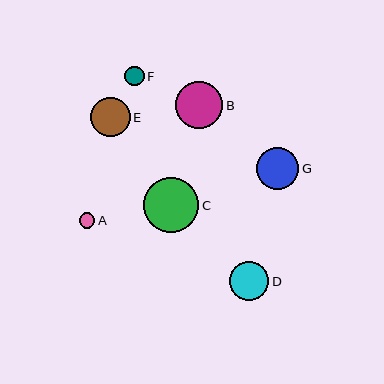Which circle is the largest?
Circle C is the largest with a size of approximately 56 pixels.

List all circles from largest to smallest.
From largest to smallest: C, B, G, E, D, F, A.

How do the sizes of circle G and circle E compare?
Circle G and circle E are approximately the same size.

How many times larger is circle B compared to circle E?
Circle B is approximately 1.2 times the size of circle E.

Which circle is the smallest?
Circle A is the smallest with a size of approximately 15 pixels.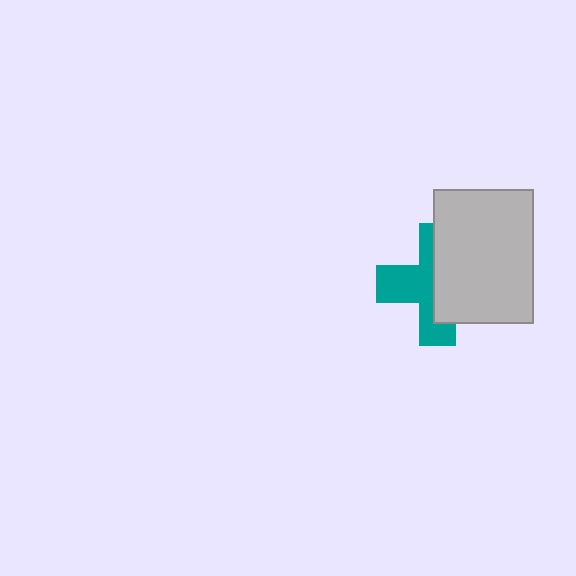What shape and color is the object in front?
The object in front is a light gray rectangle.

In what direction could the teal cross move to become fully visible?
The teal cross could move left. That would shift it out from behind the light gray rectangle entirely.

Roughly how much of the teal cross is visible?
About half of it is visible (roughly 50%).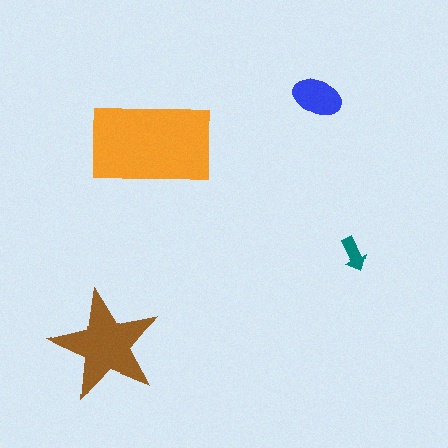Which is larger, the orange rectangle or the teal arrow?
The orange rectangle.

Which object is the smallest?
The teal arrow.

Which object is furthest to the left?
The brown star is leftmost.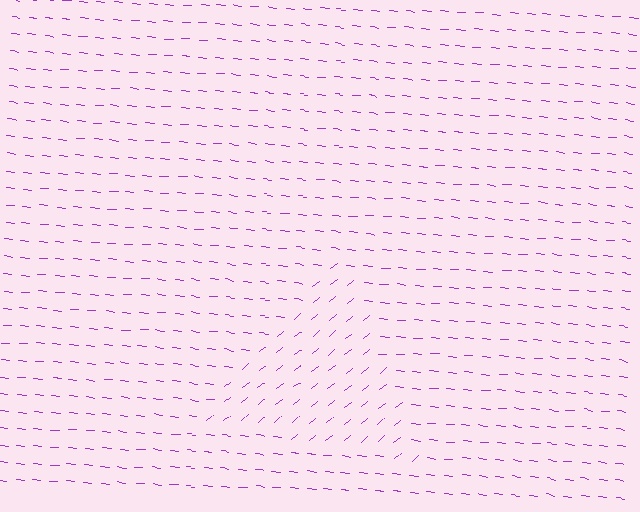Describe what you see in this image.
The image is filled with small purple line segments. A triangle region in the image has lines oriented differently from the surrounding lines, creating a visible texture boundary.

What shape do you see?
I see a triangle.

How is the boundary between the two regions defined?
The boundary is defined purely by a change in line orientation (approximately 45 degrees difference). All lines are the same color and thickness.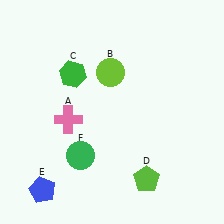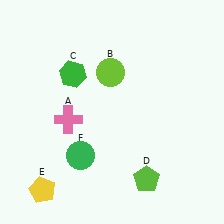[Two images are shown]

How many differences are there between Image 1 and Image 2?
There is 1 difference between the two images.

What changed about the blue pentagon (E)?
In Image 1, E is blue. In Image 2, it changed to yellow.